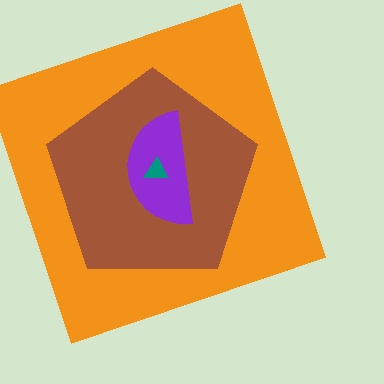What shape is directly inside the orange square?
The brown pentagon.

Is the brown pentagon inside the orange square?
Yes.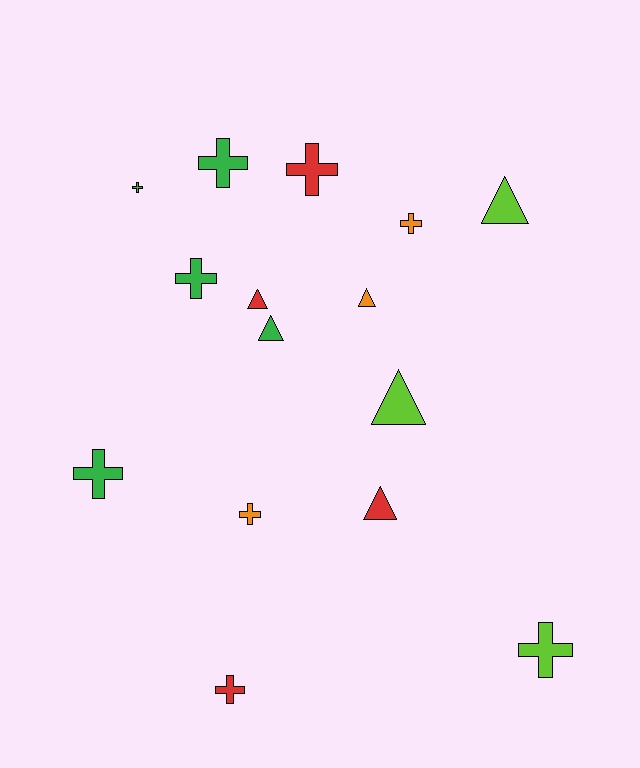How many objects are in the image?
There are 15 objects.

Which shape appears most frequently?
Cross, with 9 objects.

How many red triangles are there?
There are 2 red triangles.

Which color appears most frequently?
Green, with 5 objects.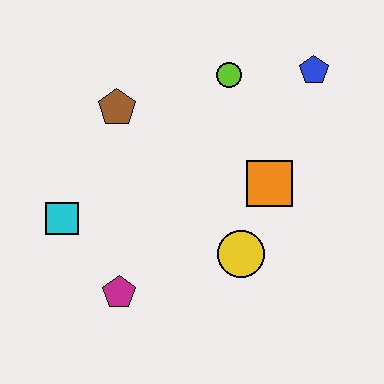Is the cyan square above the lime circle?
No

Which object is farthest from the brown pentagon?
The blue pentagon is farthest from the brown pentagon.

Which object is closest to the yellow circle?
The orange square is closest to the yellow circle.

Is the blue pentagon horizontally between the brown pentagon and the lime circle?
No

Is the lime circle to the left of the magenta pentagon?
No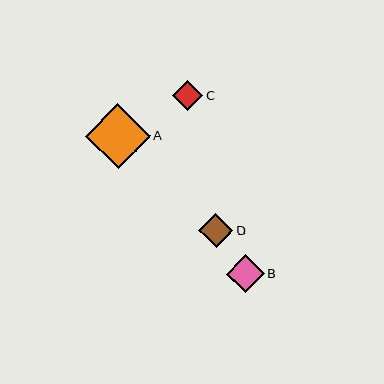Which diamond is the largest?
Diamond A is the largest with a size of approximately 65 pixels.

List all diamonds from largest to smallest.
From largest to smallest: A, B, D, C.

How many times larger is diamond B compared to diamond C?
Diamond B is approximately 1.3 times the size of diamond C.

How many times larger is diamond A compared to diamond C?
Diamond A is approximately 2.2 times the size of diamond C.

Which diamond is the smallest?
Diamond C is the smallest with a size of approximately 30 pixels.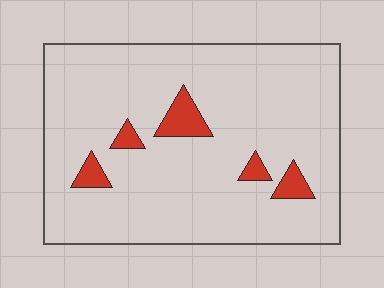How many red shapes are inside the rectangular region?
5.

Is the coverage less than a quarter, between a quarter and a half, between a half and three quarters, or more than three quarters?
Less than a quarter.